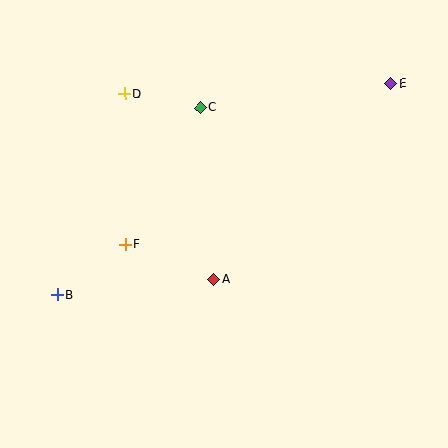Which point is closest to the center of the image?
Point A at (214, 280) is closest to the center.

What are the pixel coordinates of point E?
Point E is at (391, 84).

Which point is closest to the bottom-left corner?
Point B is closest to the bottom-left corner.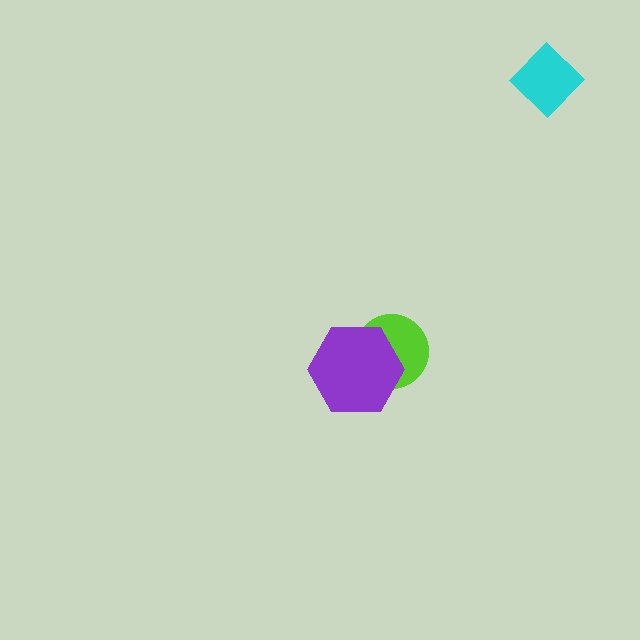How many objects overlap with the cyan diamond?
0 objects overlap with the cyan diamond.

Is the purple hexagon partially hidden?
No, no other shape covers it.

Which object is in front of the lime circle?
The purple hexagon is in front of the lime circle.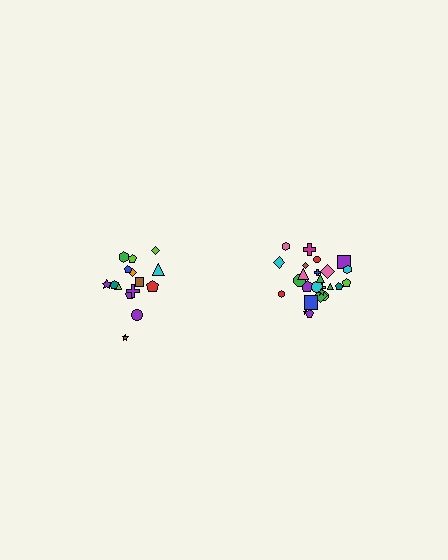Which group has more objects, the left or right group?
The right group.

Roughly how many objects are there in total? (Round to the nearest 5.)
Roughly 40 objects in total.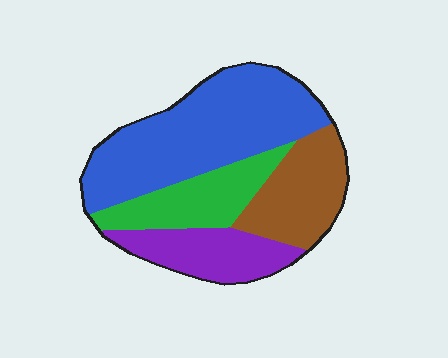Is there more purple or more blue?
Blue.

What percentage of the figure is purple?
Purple covers 18% of the figure.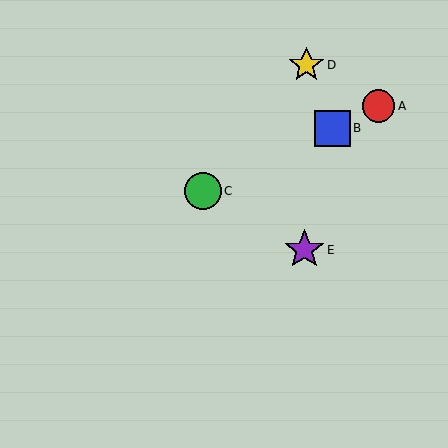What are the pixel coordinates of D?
Object D is at (306, 65).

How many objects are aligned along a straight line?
3 objects (A, B, C) are aligned along a straight line.